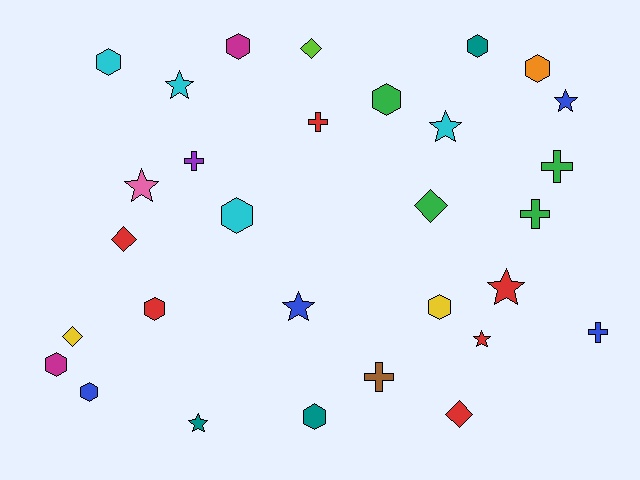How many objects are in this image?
There are 30 objects.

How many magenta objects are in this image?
There are 2 magenta objects.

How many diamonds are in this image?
There are 5 diamonds.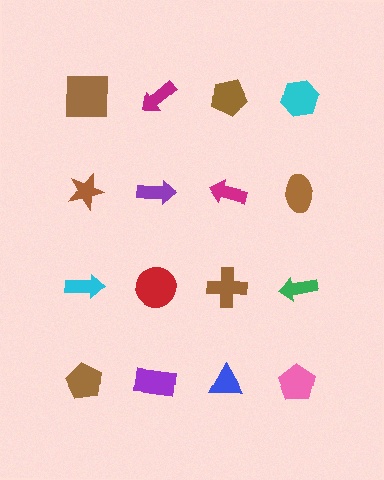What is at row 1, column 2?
A magenta arrow.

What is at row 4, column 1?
A brown pentagon.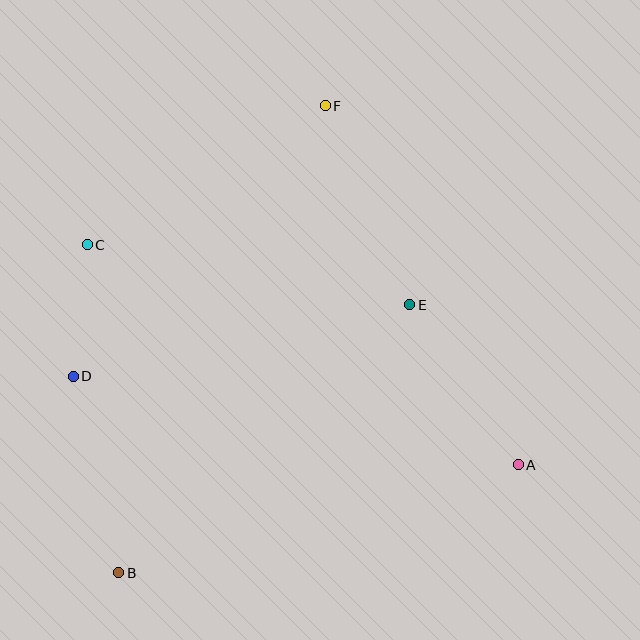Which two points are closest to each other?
Points C and D are closest to each other.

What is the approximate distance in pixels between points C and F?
The distance between C and F is approximately 276 pixels.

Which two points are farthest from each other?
Points B and F are farthest from each other.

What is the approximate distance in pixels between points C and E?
The distance between C and E is approximately 328 pixels.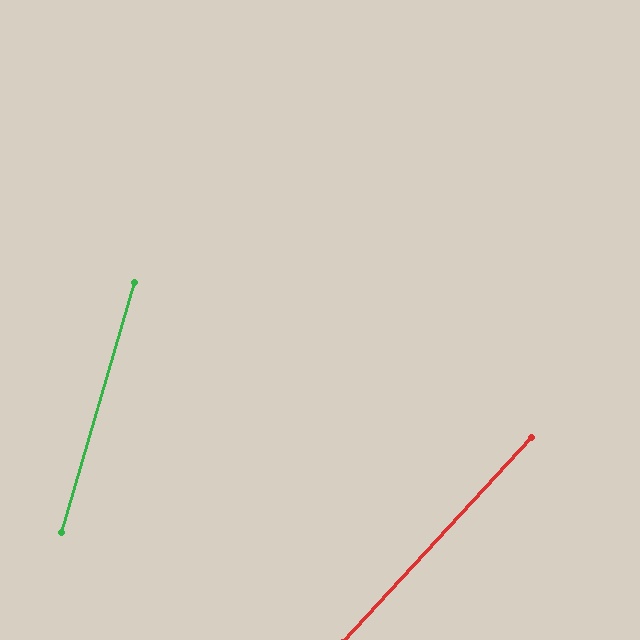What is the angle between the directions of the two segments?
Approximately 26 degrees.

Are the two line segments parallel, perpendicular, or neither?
Neither parallel nor perpendicular — they differ by about 26°.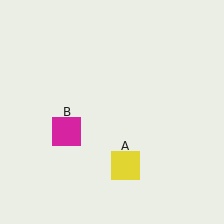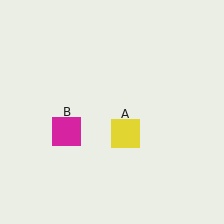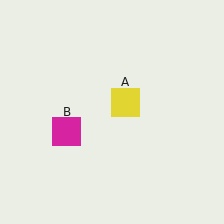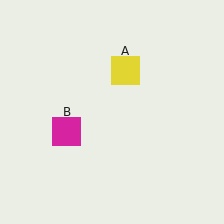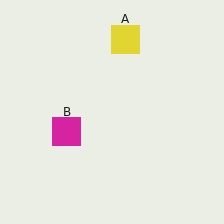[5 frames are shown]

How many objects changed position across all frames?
1 object changed position: yellow square (object A).